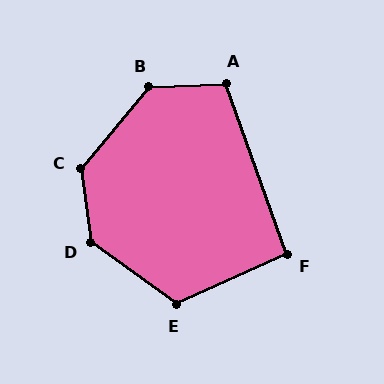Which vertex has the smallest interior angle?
F, at approximately 95 degrees.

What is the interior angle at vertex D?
Approximately 133 degrees (obtuse).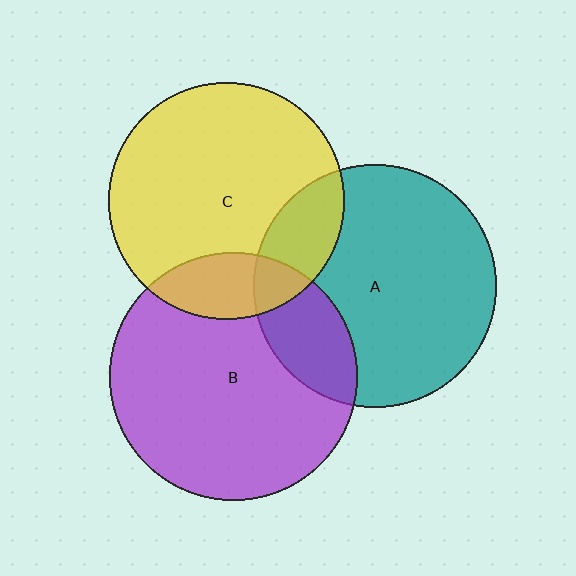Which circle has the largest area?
Circle B (purple).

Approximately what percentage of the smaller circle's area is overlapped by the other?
Approximately 20%.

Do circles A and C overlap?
Yes.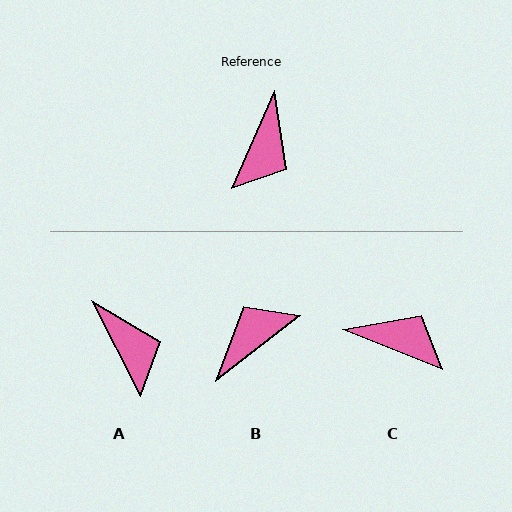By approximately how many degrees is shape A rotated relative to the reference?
Approximately 51 degrees counter-clockwise.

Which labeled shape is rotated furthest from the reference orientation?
B, about 152 degrees away.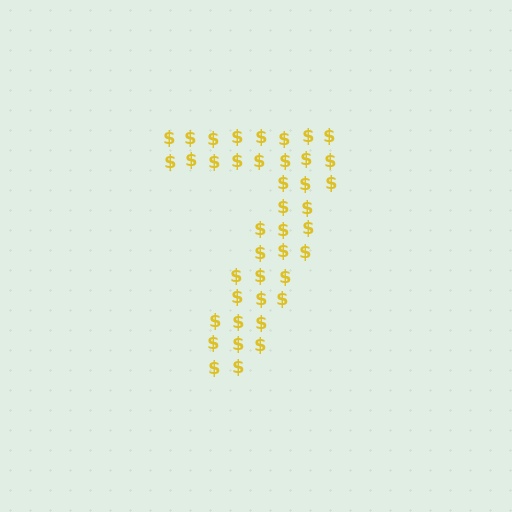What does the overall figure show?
The overall figure shows the digit 7.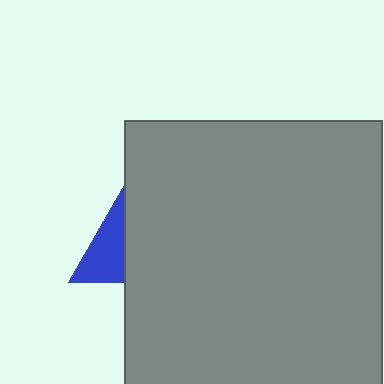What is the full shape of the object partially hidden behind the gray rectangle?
The partially hidden object is a blue triangle.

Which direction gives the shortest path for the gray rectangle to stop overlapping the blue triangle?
Moving right gives the shortest separation.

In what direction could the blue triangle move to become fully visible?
The blue triangle could move left. That would shift it out from behind the gray rectangle entirely.